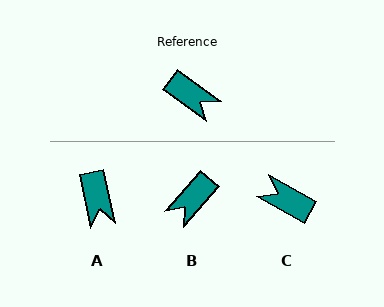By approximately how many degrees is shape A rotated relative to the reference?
Approximately 42 degrees clockwise.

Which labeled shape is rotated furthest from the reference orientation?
C, about 173 degrees away.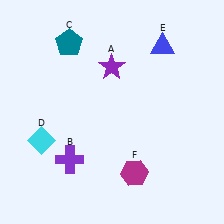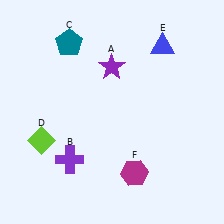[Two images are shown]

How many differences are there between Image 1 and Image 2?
There is 1 difference between the two images.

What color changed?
The diamond (D) changed from cyan in Image 1 to lime in Image 2.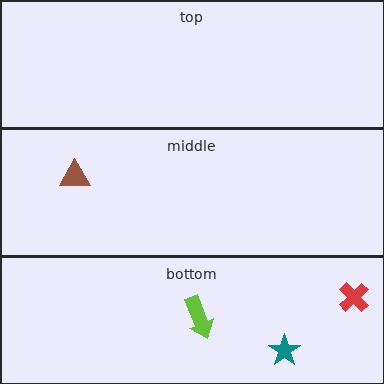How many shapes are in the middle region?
1.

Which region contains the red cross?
The bottom region.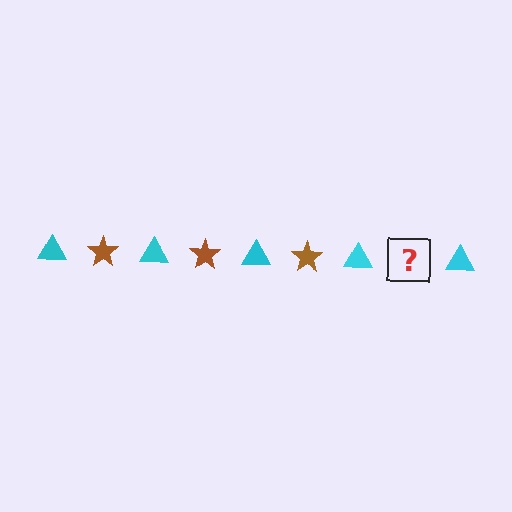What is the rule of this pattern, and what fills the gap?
The rule is that the pattern alternates between cyan triangle and brown star. The gap should be filled with a brown star.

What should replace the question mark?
The question mark should be replaced with a brown star.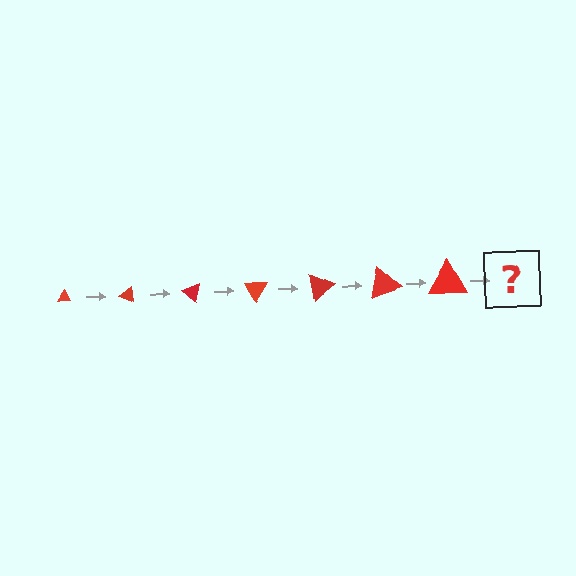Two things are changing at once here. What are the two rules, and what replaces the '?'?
The two rules are that the triangle grows larger each step and it rotates 20 degrees each step. The '?' should be a triangle, larger than the previous one and rotated 140 degrees from the start.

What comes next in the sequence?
The next element should be a triangle, larger than the previous one and rotated 140 degrees from the start.